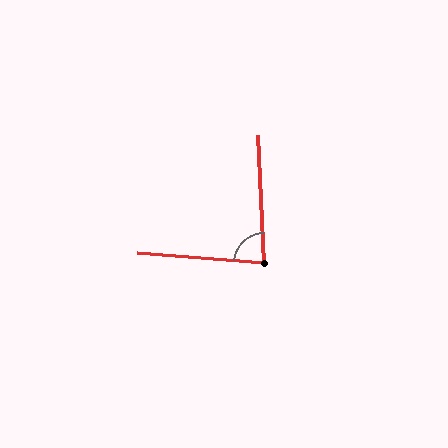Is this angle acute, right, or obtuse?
It is acute.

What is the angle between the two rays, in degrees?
Approximately 83 degrees.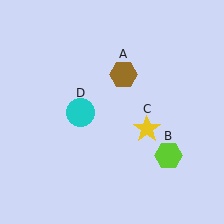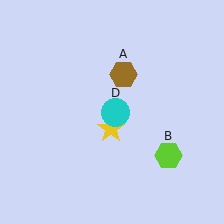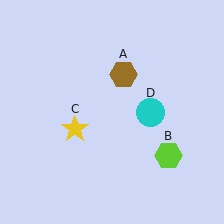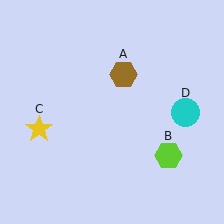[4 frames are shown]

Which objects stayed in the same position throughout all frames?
Brown hexagon (object A) and lime hexagon (object B) remained stationary.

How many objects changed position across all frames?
2 objects changed position: yellow star (object C), cyan circle (object D).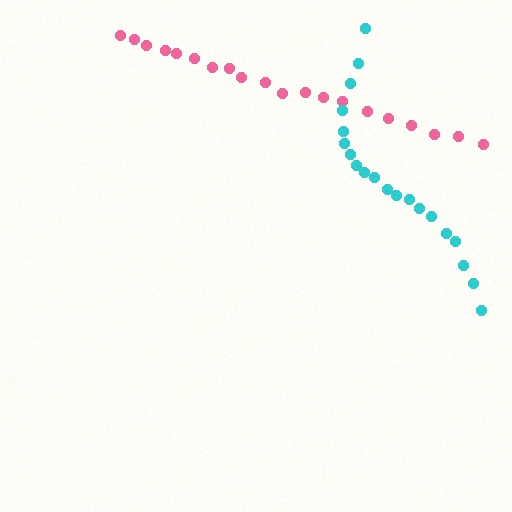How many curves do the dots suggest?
There are 2 distinct paths.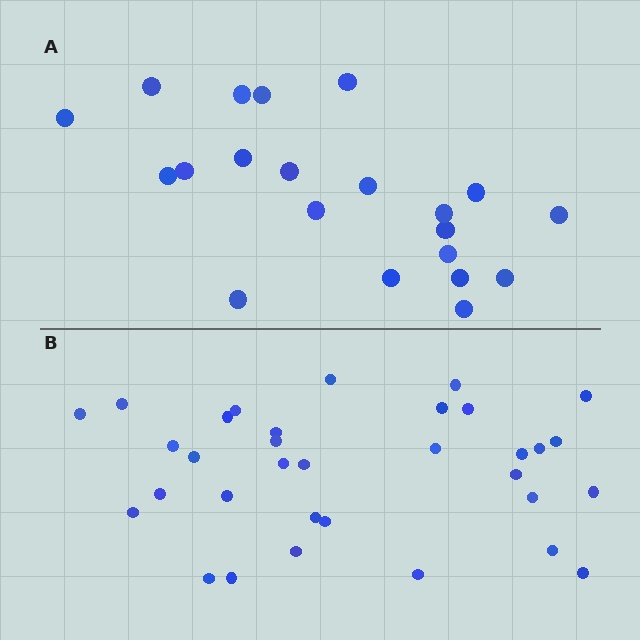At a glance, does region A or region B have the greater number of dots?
Region B (the bottom region) has more dots.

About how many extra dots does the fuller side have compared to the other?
Region B has roughly 12 or so more dots than region A.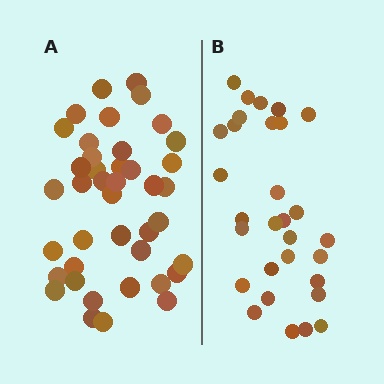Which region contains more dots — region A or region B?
Region A (the left region) has more dots.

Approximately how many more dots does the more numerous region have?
Region A has roughly 12 or so more dots than region B.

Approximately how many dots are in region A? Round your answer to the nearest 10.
About 40 dots. (The exact count is 41, which rounds to 40.)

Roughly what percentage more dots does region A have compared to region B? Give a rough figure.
About 35% more.